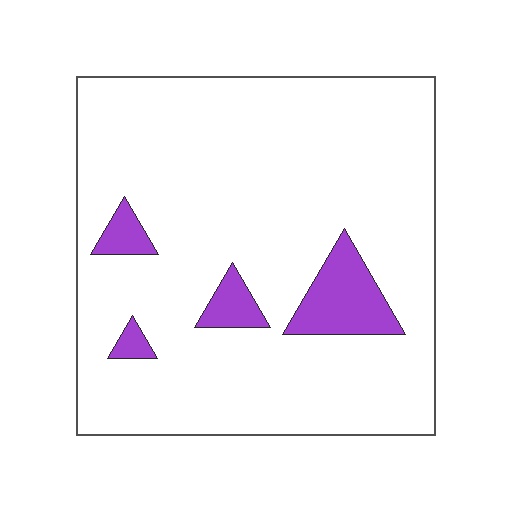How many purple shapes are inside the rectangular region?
4.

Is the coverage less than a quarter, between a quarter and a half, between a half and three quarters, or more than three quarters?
Less than a quarter.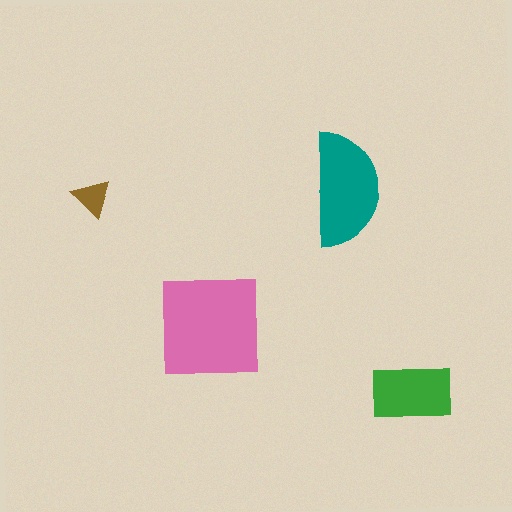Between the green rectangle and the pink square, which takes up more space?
The pink square.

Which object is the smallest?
The brown triangle.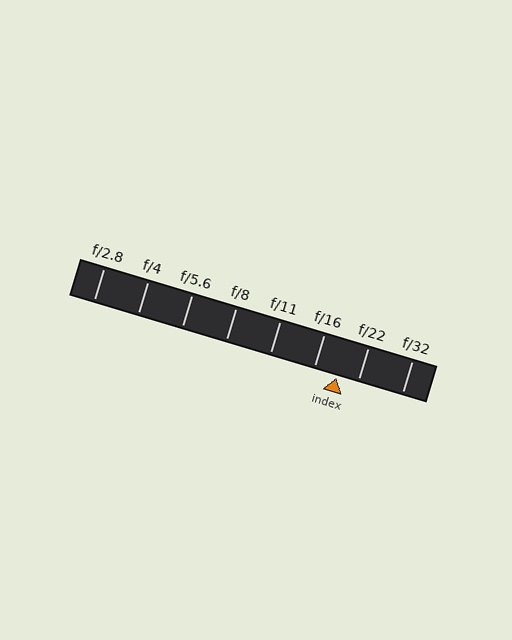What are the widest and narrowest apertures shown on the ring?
The widest aperture shown is f/2.8 and the narrowest is f/32.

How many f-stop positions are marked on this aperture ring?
There are 8 f-stop positions marked.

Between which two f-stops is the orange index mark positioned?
The index mark is between f/16 and f/22.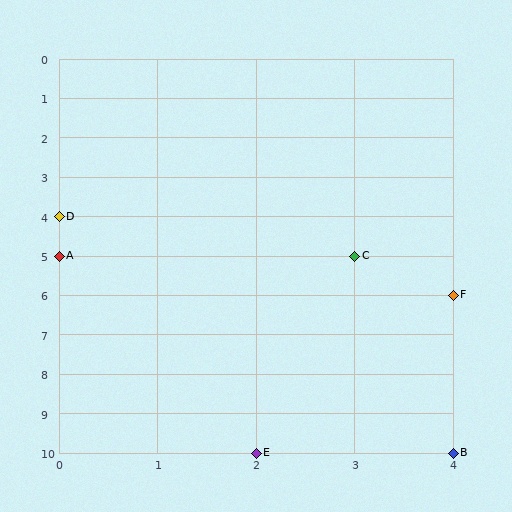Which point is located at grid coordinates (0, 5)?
Point A is at (0, 5).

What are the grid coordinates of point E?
Point E is at grid coordinates (2, 10).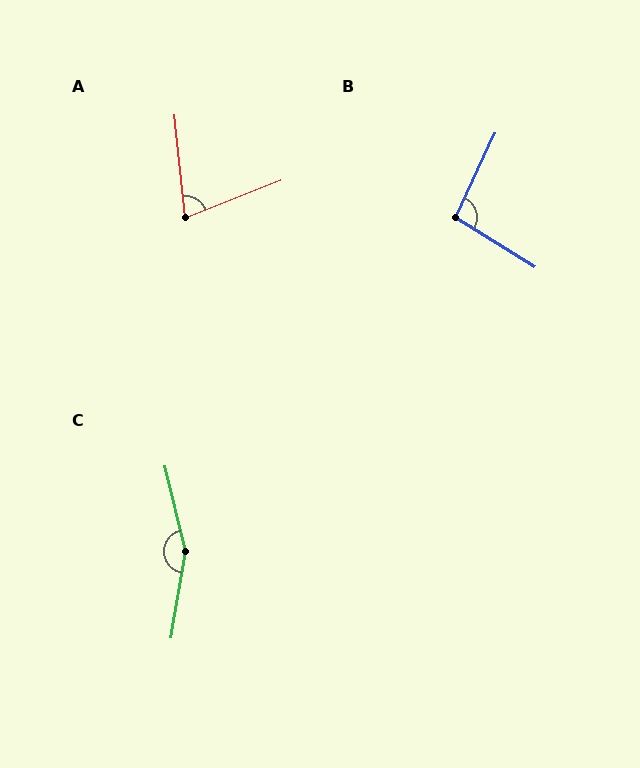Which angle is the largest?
C, at approximately 157 degrees.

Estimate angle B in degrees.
Approximately 97 degrees.